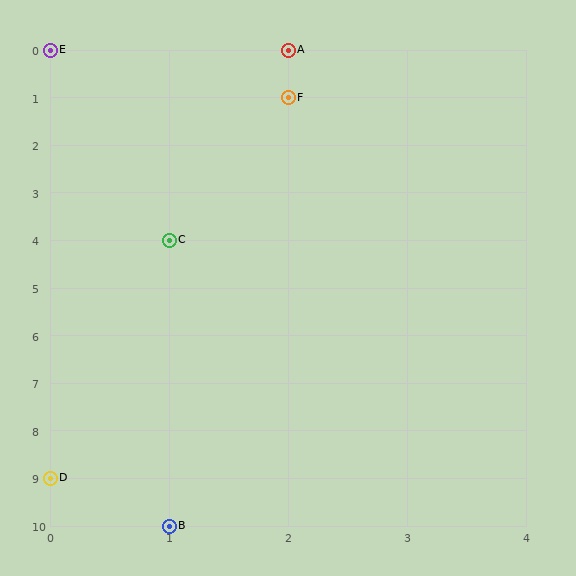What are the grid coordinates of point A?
Point A is at grid coordinates (2, 0).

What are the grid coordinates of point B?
Point B is at grid coordinates (1, 10).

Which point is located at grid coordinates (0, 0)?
Point E is at (0, 0).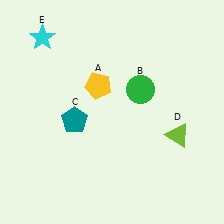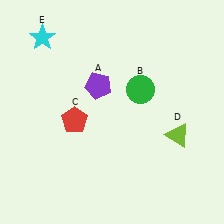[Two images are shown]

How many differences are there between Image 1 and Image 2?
There are 2 differences between the two images.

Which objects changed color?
A changed from yellow to purple. C changed from teal to red.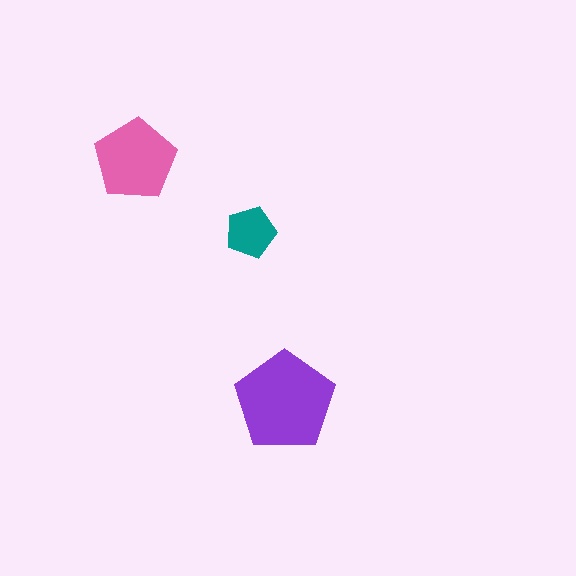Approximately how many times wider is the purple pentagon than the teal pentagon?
About 2 times wider.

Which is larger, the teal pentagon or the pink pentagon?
The pink one.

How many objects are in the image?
There are 3 objects in the image.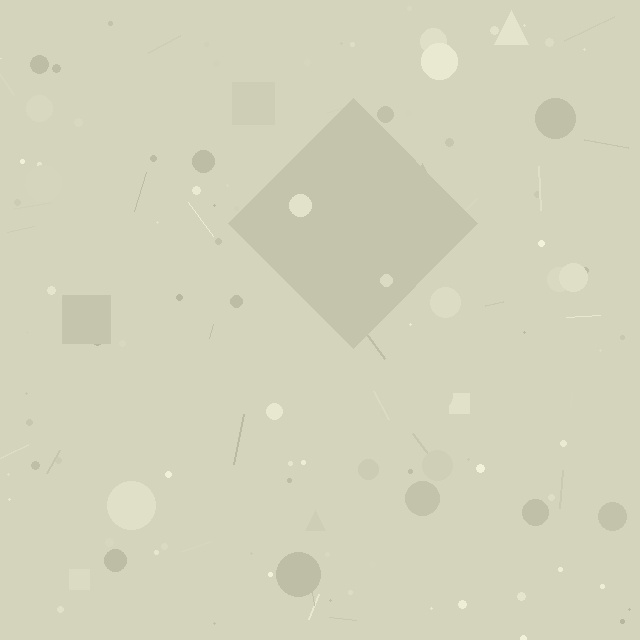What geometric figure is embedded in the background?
A diamond is embedded in the background.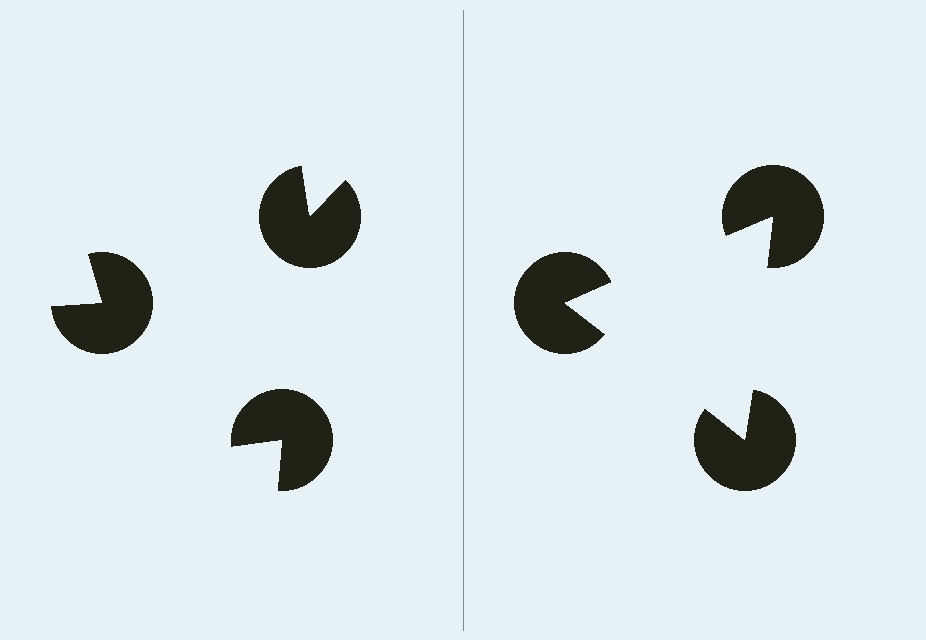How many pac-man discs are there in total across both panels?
6 — 3 on each side.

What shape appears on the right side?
An illusory triangle.